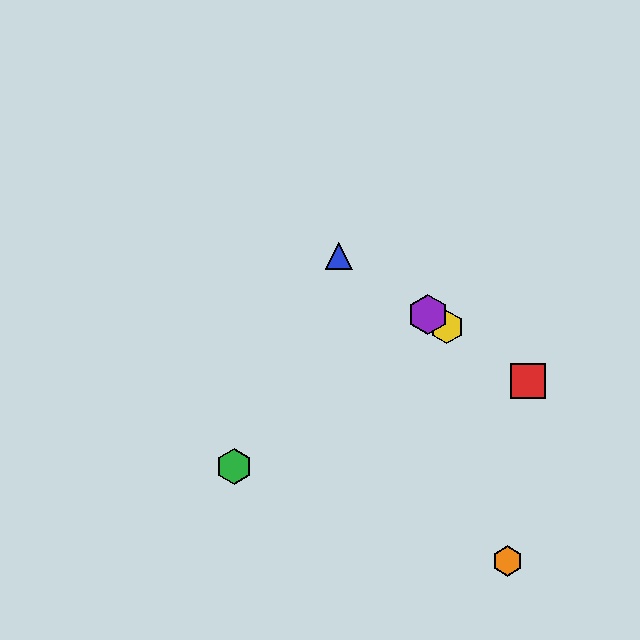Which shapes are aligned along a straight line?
The red square, the blue triangle, the yellow hexagon, the purple hexagon are aligned along a straight line.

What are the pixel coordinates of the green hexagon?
The green hexagon is at (234, 467).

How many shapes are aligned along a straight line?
4 shapes (the red square, the blue triangle, the yellow hexagon, the purple hexagon) are aligned along a straight line.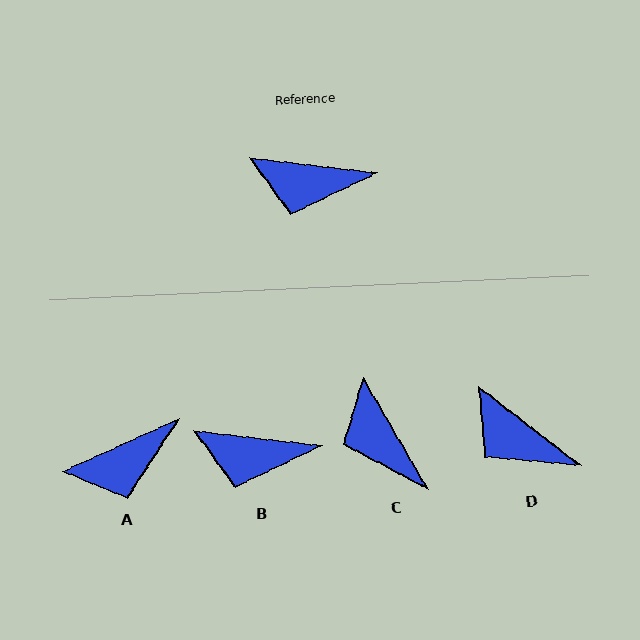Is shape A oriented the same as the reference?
No, it is off by about 31 degrees.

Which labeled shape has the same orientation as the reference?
B.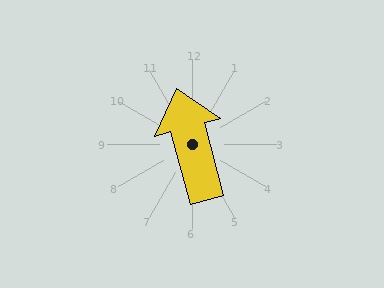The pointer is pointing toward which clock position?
Roughly 11 o'clock.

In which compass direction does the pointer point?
North.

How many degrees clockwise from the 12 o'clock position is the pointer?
Approximately 345 degrees.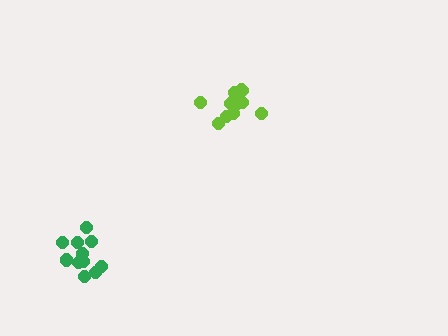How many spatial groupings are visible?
There are 2 spatial groupings.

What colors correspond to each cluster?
The clusters are colored: lime, green.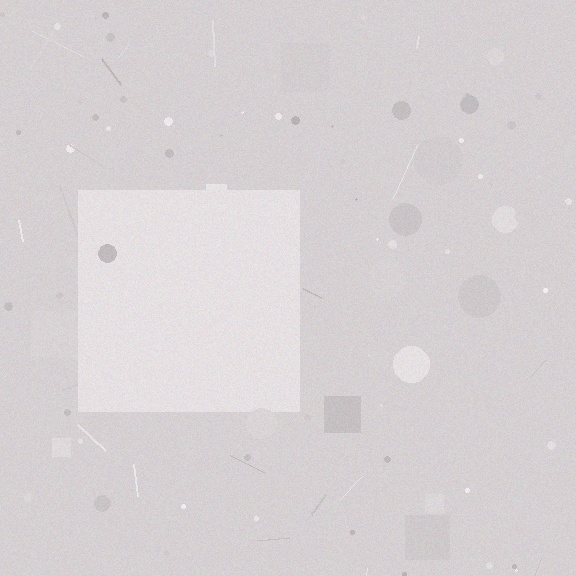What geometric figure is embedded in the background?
A square is embedded in the background.